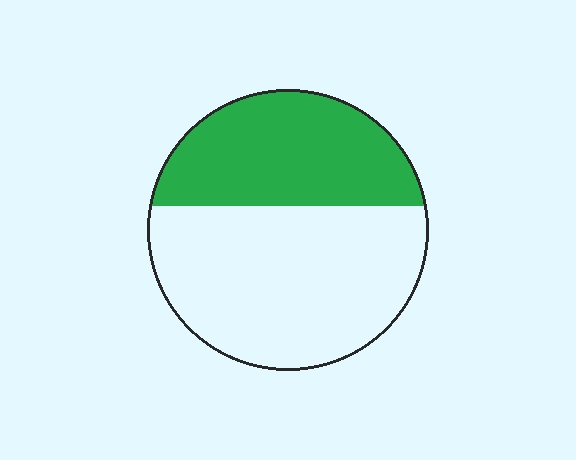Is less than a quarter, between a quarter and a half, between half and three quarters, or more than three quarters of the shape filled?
Between a quarter and a half.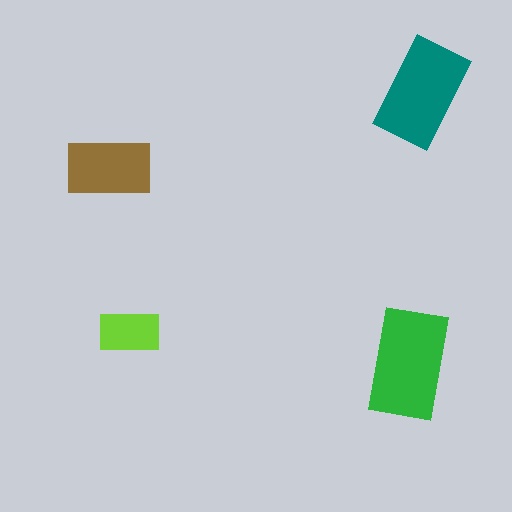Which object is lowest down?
The green rectangle is bottommost.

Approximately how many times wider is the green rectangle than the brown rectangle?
About 1.5 times wider.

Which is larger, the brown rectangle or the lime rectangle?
The brown one.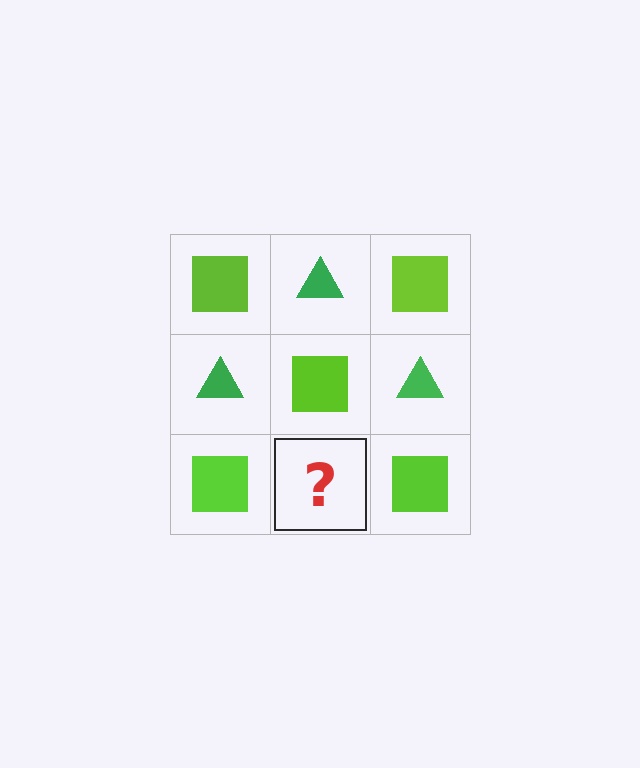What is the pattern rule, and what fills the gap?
The rule is that it alternates lime square and green triangle in a checkerboard pattern. The gap should be filled with a green triangle.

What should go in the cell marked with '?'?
The missing cell should contain a green triangle.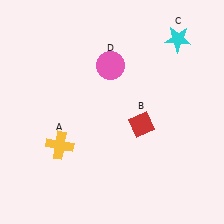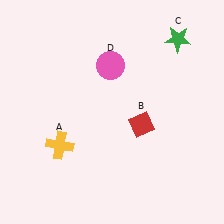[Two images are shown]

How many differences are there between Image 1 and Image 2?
There is 1 difference between the two images.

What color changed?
The star (C) changed from cyan in Image 1 to green in Image 2.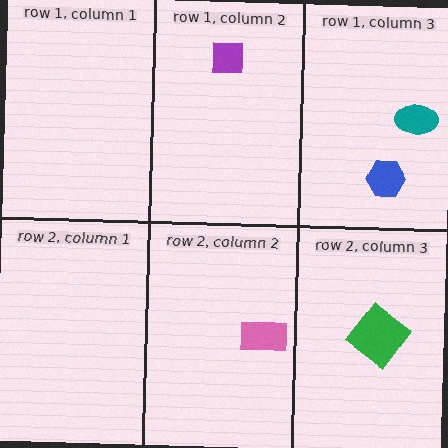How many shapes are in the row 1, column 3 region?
2.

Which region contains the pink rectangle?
The row 2, column 2 region.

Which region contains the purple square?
The row 1, column 2 region.